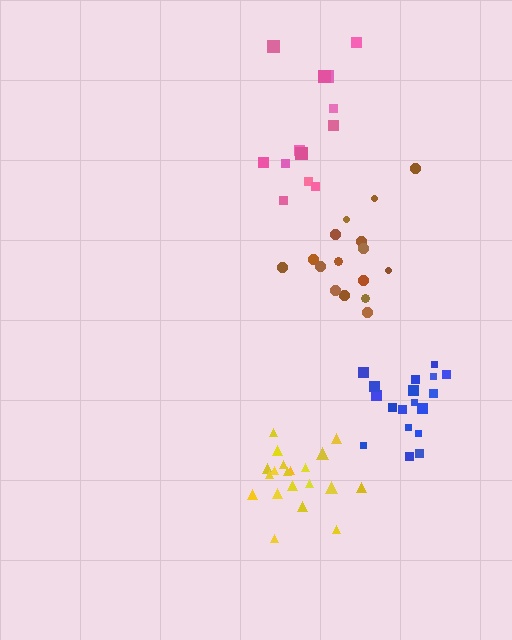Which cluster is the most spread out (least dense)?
Pink.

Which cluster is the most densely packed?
Yellow.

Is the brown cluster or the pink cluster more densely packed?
Brown.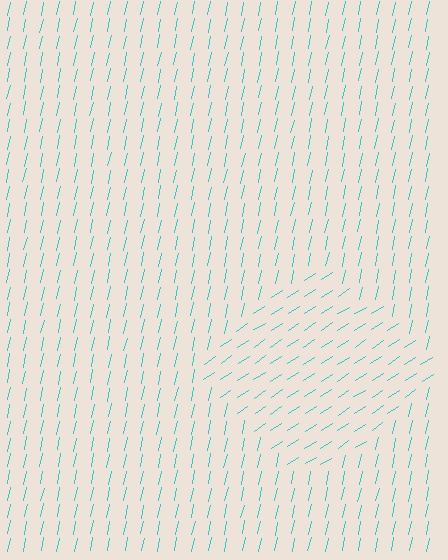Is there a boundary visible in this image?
Yes, there is a texture boundary formed by a change in line orientation.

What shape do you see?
I see a diamond.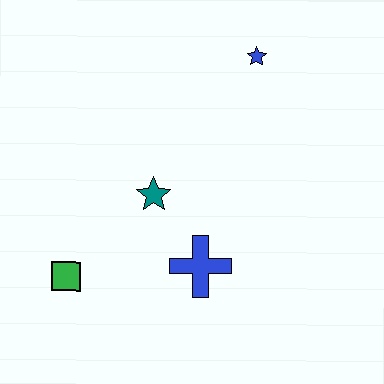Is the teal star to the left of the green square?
No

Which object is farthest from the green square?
The blue star is farthest from the green square.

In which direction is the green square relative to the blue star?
The green square is below the blue star.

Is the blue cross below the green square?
No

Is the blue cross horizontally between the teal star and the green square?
No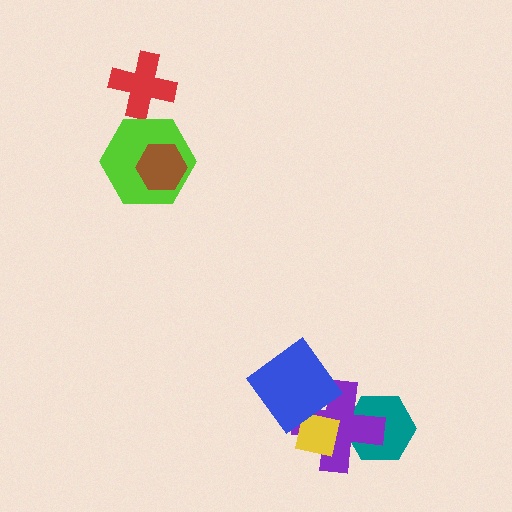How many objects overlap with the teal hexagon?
1 object overlaps with the teal hexagon.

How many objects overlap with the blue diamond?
2 objects overlap with the blue diamond.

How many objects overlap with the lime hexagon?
1 object overlaps with the lime hexagon.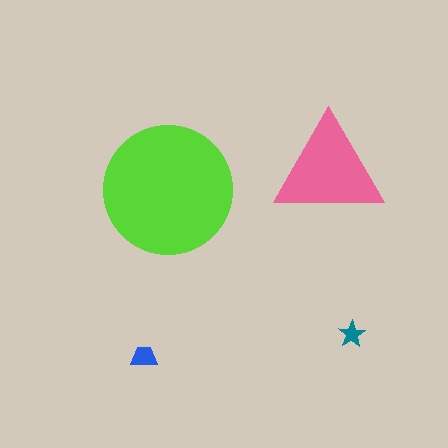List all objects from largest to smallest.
The lime circle, the pink triangle, the blue trapezoid, the teal star.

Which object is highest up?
The pink triangle is topmost.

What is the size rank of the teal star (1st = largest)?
4th.